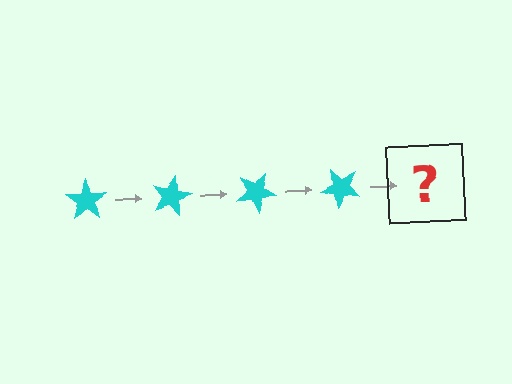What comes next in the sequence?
The next element should be a cyan star rotated 60 degrees.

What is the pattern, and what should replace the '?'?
The pattern is that the star rotates 15 degrees each step. The '?' should be a cyan star rotated 60 degrees.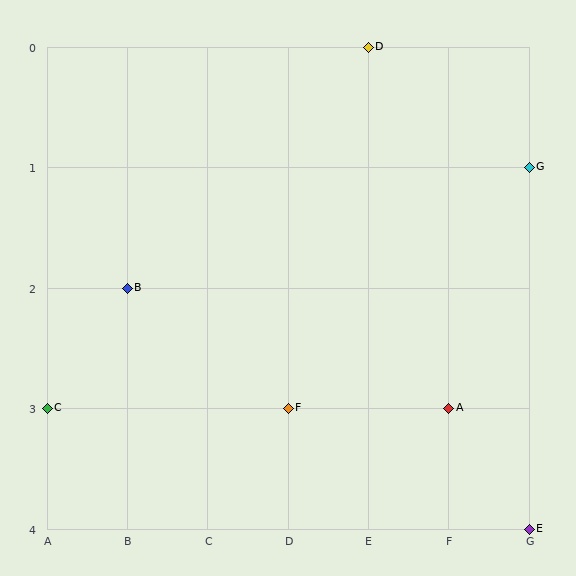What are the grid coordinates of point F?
Point F is at grid coordinates (D, 3).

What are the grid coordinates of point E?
Point E is at grid coordinates (G, 4).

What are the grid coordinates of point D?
Point D is at grid coordinates (E, 0).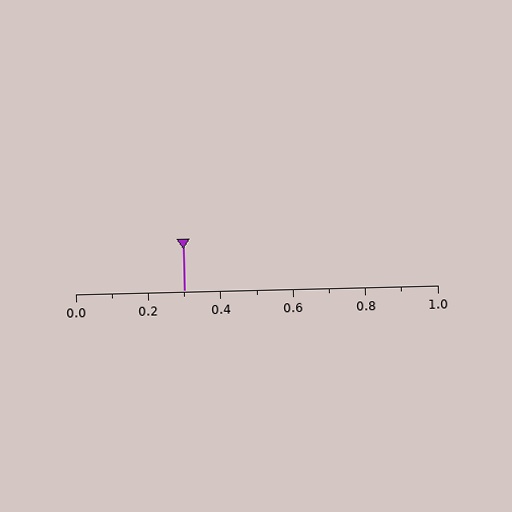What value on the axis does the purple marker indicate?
The marker indicates approximately 0.3.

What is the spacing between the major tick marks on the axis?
The major ticks are spaced 0.2 apart.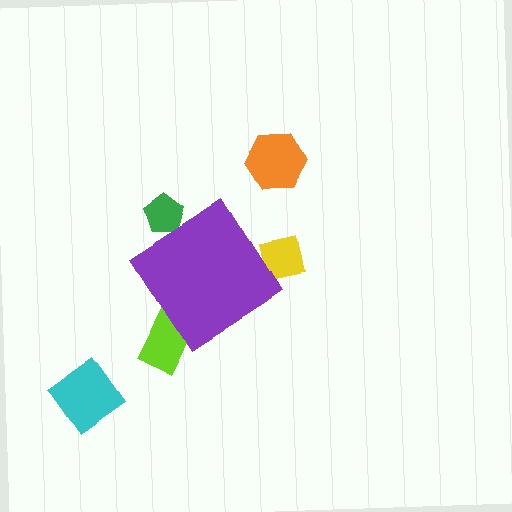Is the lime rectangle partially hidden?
Yes, the lime rectangle is partially hidden behind the purple diamond.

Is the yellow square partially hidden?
Yes, the yellow square is partially hidden behind the purple diamond.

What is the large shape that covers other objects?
A purple diamond.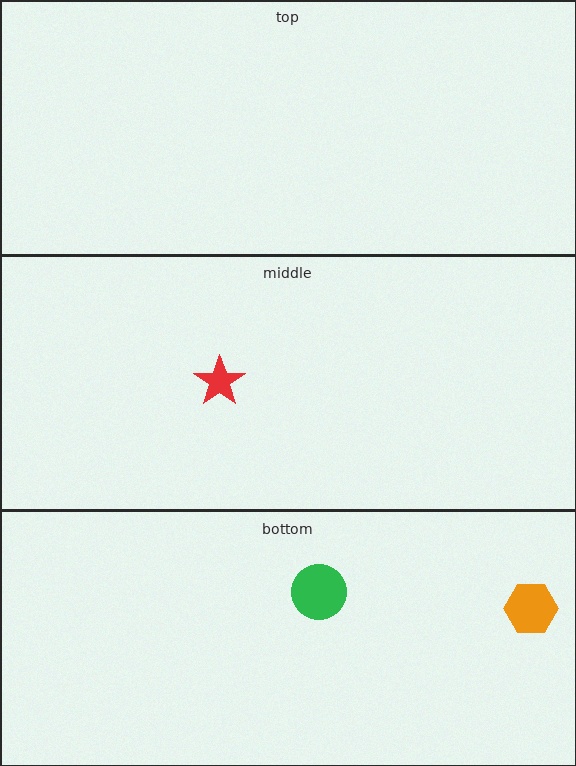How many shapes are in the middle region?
1.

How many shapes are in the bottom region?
2.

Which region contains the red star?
The middle region.